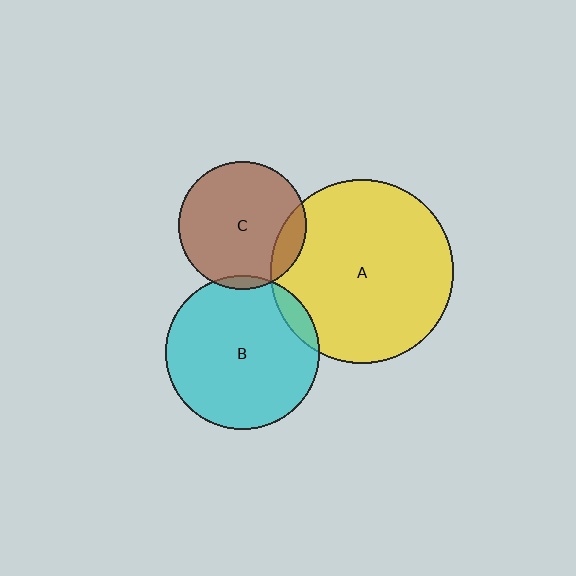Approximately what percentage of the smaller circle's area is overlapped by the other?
Approximately 5%.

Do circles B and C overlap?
Yes.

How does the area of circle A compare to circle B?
Approximately 1.4 times.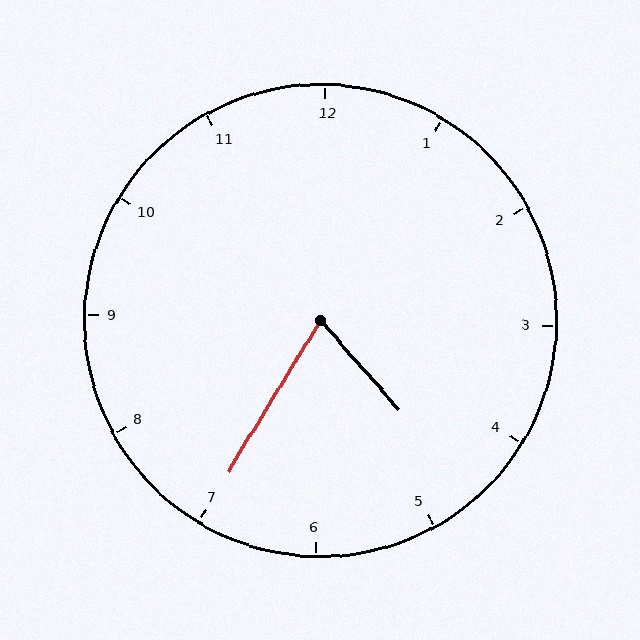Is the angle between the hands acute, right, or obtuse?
It is acute.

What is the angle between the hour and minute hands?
Approximately 72 degrees.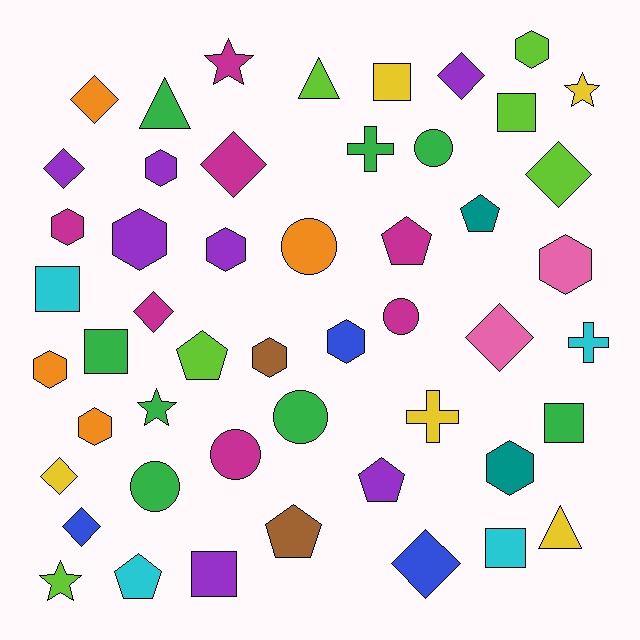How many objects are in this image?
There are 50 objects.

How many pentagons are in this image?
There are 6 pentagons.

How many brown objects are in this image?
There are 2 brown objects.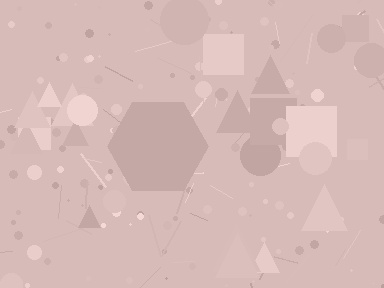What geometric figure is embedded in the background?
A hexagon is embedded in the background.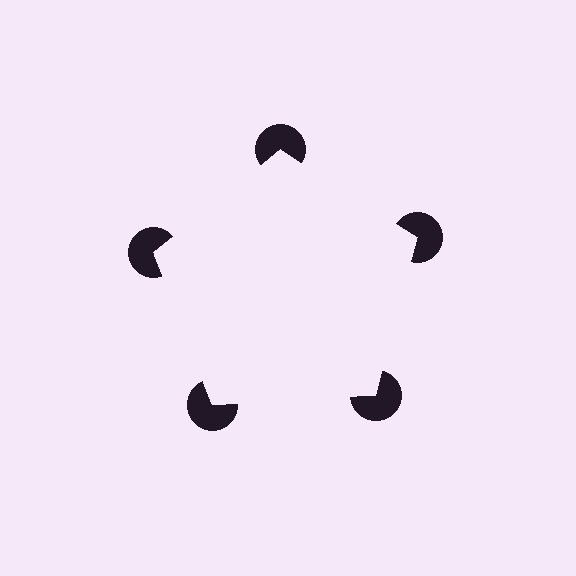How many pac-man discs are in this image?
There are 5 — one at each vertex of the illusory pentagon.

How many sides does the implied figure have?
5 sides.